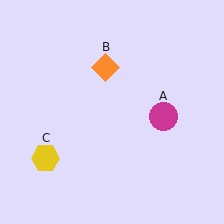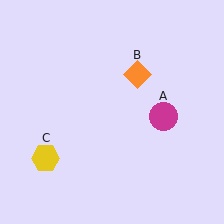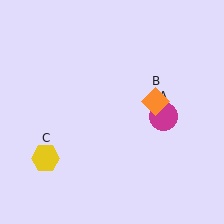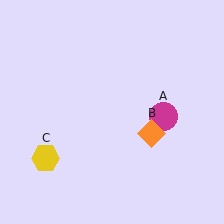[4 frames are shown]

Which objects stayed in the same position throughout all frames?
Magenta circle (object A) and yellow hexagon (object C) remained stationary.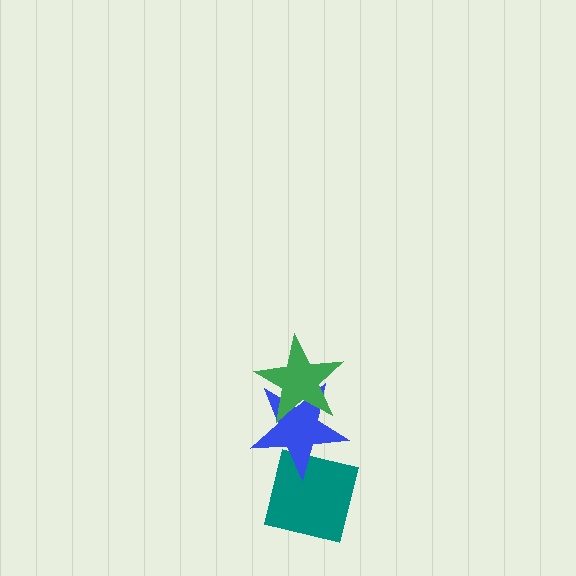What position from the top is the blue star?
The blue star is 2nd from the top.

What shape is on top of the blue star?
The green star is on top of the blue star.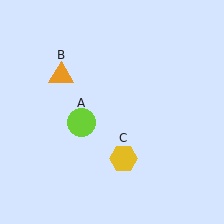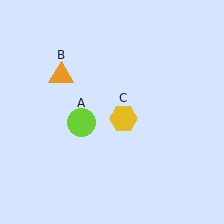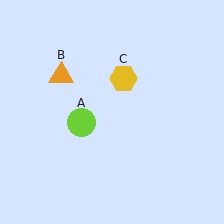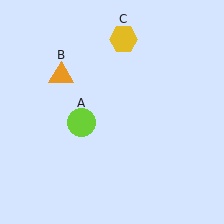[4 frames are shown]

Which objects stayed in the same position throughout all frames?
Lime circle (object A) and orange triangle (object B) remained stationary.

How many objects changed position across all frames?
1 object changed position: yellow hexagon (object C).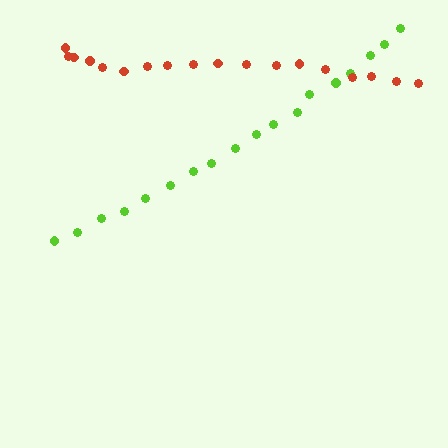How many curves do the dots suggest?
There are 2 distinct paths.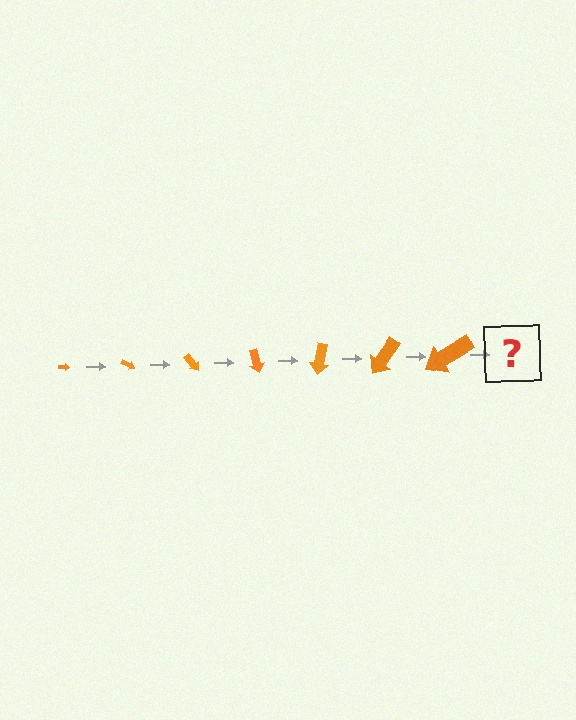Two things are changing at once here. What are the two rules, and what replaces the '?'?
The two rules are that the arrow grows larger each step and it rotates 25 degrees each step. The '?' should be an arrow, larger than the previous one and rotated 175 degrees from the start.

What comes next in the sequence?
The next element should be an arrow, larger than the previous one and rotated 175 degrees from the start.